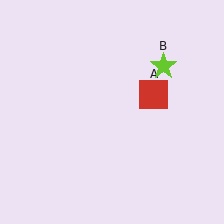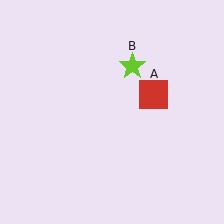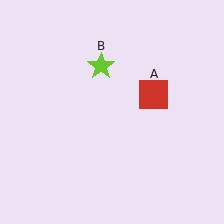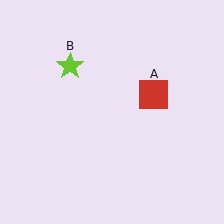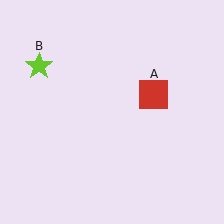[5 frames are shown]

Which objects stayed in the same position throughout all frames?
Red square (object A) remained stationary.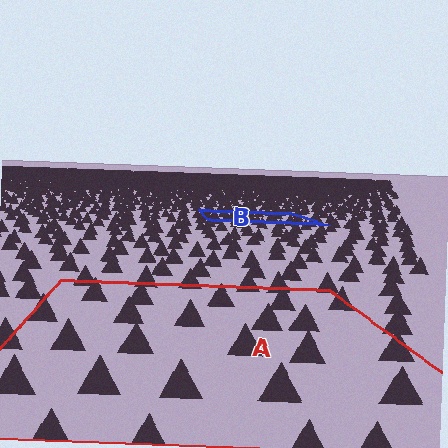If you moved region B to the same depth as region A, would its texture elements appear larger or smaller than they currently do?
They would appear larger. At a closer depth, the same texture elements are projected at a bigger on-screen size.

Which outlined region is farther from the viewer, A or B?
Region B is farther from the viewer — the texture elements inside it appear smaller and more densely packed.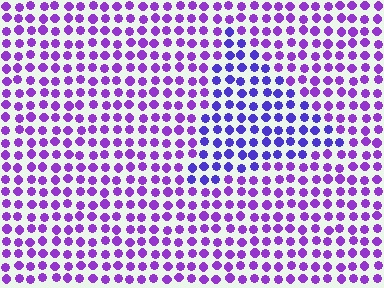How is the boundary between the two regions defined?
The boundary is defined purely by a slight shift in hue (about 29 degrees). Spacing, size, and orientation are identical on both sides.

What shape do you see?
I see a triangle.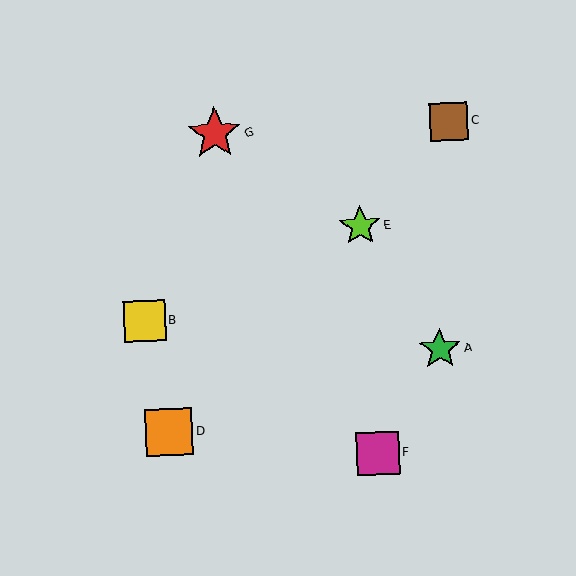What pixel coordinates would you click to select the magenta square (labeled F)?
Click at (378, 453) to select the magenta square F.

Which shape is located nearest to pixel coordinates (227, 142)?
The red star (labeled G) at (215, 134) is nearest to that location.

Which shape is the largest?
The red star (labeled G) is the largest.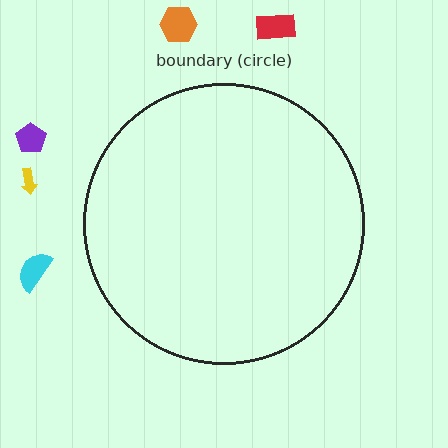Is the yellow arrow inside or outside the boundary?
Outside.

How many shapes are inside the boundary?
0 inside, 5 outside.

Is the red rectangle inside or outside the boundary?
Outside.